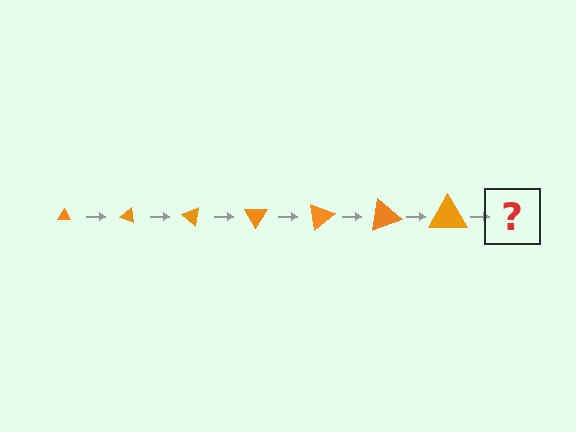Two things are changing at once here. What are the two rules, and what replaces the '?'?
The two rules are that the triangle grows larger each step and it rotates 20 degrees each step. The '?' should be a triangle, larger than the previous one and rotated 140 degrees from the start.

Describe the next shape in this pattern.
It should be a triangle, larger than the previous one and rotated 140 degrees from the start.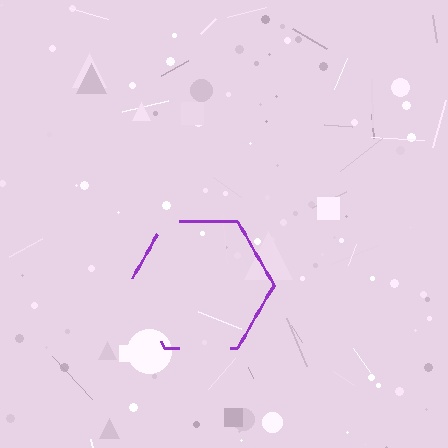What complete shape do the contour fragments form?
The contour fragments form a hexagon.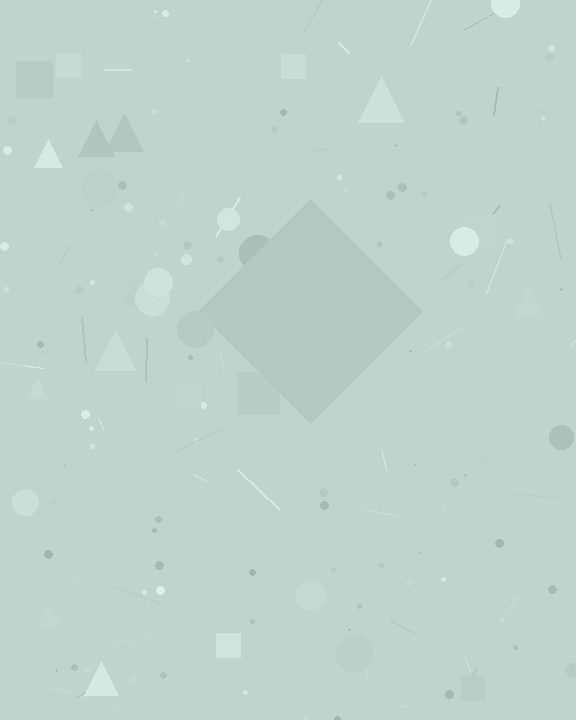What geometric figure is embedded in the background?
A diamond is embedded in the background.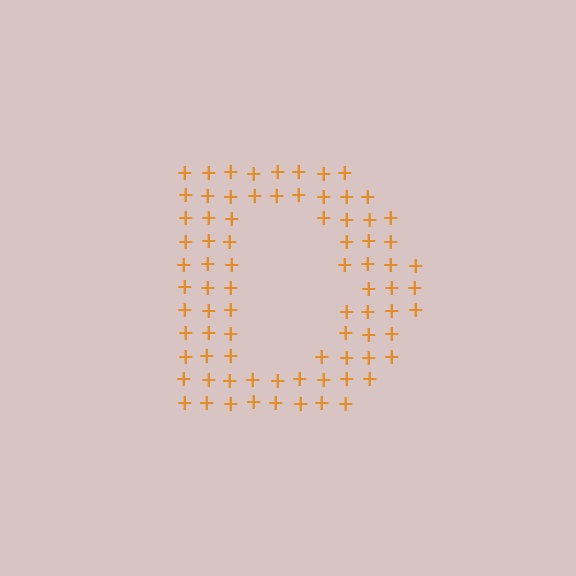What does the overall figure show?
The overall figure shows the letter D.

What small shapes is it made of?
It is made of small plus signs.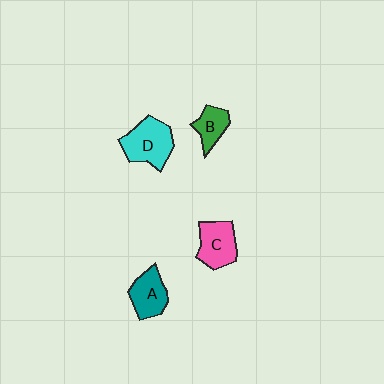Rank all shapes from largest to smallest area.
From largest to smallest: D (cyan), C (pink), A (teal), B (green).